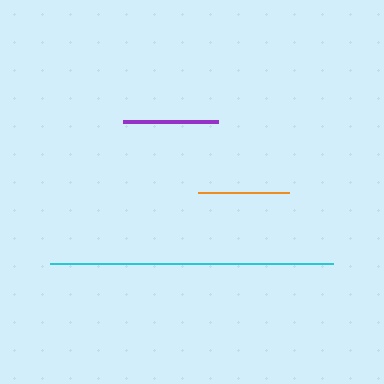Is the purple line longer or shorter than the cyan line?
The cyan line is longer than the purple line.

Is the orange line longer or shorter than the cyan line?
The cyan line is longer than the orange line.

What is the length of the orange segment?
The orange segment is approximately 91 pixels long.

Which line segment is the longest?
The cyan line is the longest at approximately 282 pixels.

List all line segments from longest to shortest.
From longest to shortest: cyan, purple, orange.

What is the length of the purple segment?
The purple segment is approximately 95 pixels long.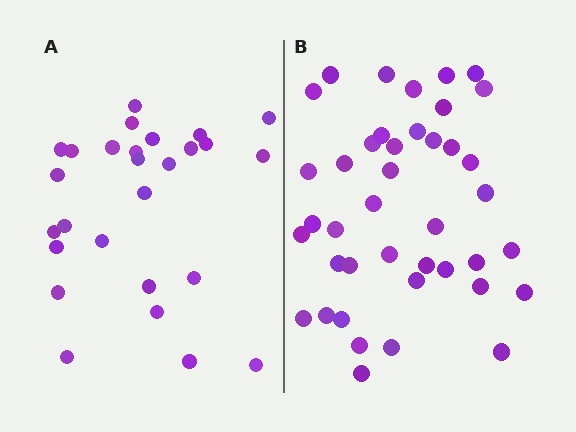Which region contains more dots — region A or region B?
Region B (the right region) has more dots.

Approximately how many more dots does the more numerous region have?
Region B has approximately 15 more dots than region A.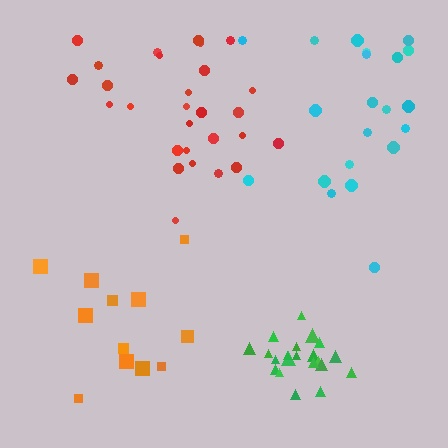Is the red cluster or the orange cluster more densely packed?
Red.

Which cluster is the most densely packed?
Green.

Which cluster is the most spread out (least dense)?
Orange.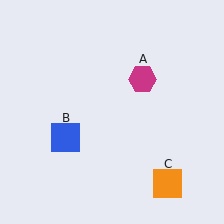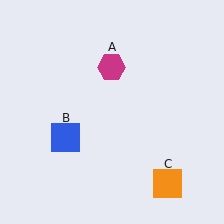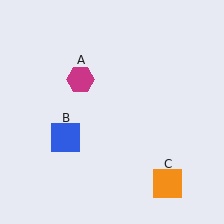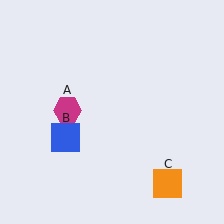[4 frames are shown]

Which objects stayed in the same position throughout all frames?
Blue square (object B) and orange square (object C) remained stationary.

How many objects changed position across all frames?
1 object changed position: magenta hexagon (object A).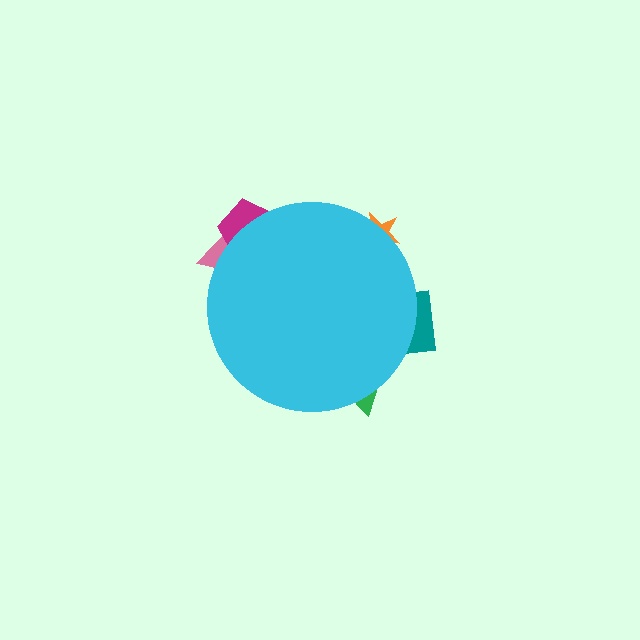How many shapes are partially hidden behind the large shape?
5 shapes are partially hidden.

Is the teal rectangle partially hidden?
Yes, the teal rectangle is partially hidden behind the cyan circle.